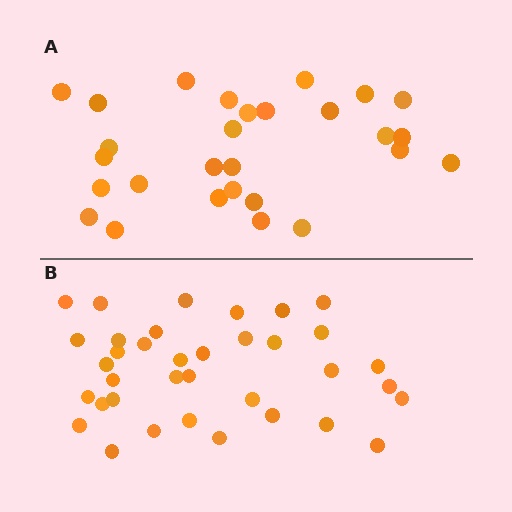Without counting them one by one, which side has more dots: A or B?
Region B (the bottom region) has more dots.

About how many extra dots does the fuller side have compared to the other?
Region B has roughly 8 or so more dots than region A.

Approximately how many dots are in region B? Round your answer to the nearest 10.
About 40 dots. (The exact count is 36, which rounds to 40.)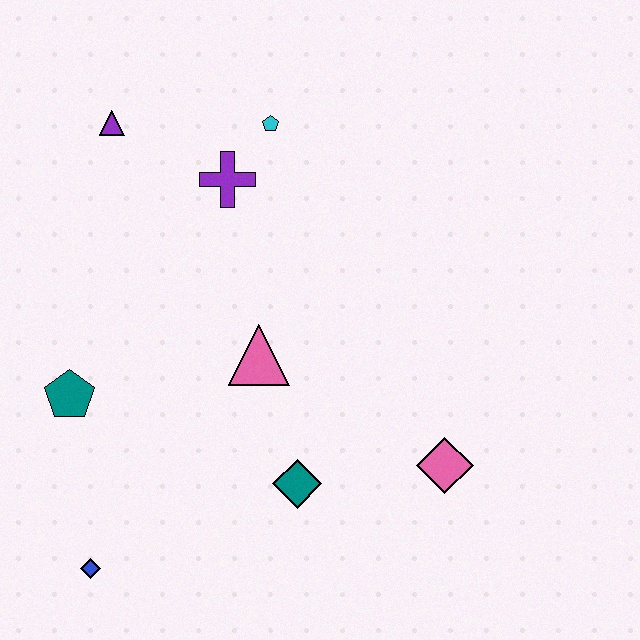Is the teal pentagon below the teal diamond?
No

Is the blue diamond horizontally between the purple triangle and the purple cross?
No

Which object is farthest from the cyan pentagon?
The blue diamond is farthest from the cyan pentagon.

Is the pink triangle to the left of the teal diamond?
Yes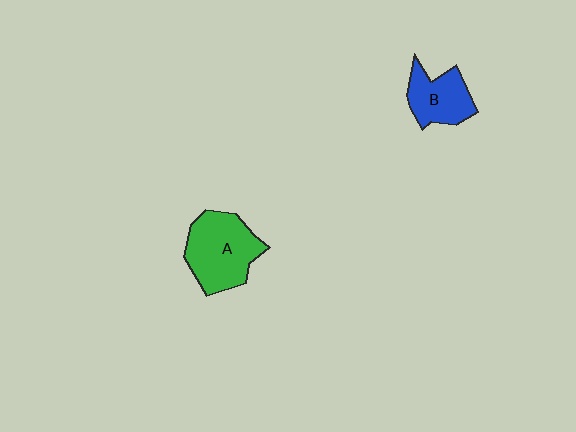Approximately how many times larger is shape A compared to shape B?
Approximately 1.5 times.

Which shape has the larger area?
Shape A (green).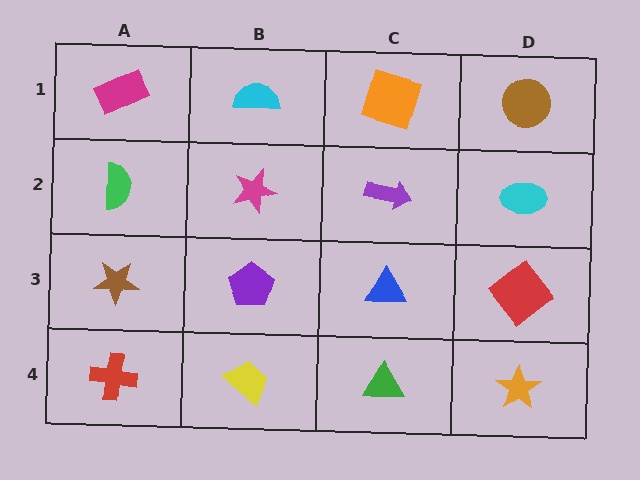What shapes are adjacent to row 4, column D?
A red diamond (row 3, column D), a green triangle (row 4, column C).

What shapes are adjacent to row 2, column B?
A cyan semicircle (row 1, column B), a purple pentagon (row 3, column B), a green semicircle (row 2, column A), a purple arrow (row 2, column C).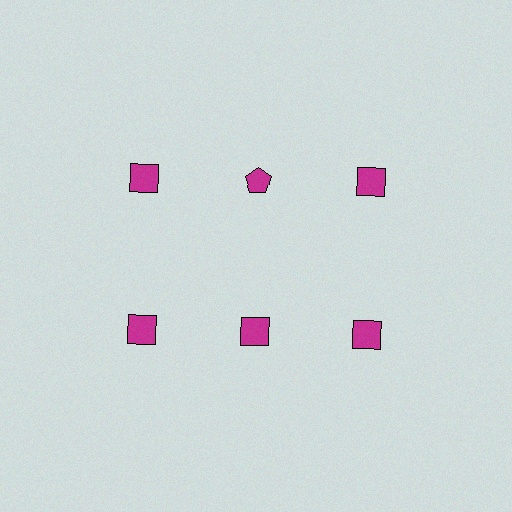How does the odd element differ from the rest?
It has a different shape: pentagon instead of square.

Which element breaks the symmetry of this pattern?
The magenta pentagon in the top row, second from left column breaks the symmetry. All other shapes are magenta squares.